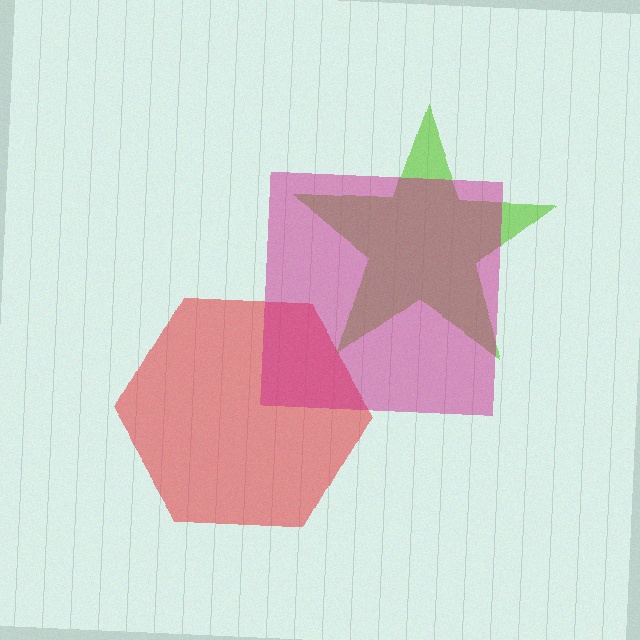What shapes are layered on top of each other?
The layered shapes are: a red hexagon, a lime star, a magenta square.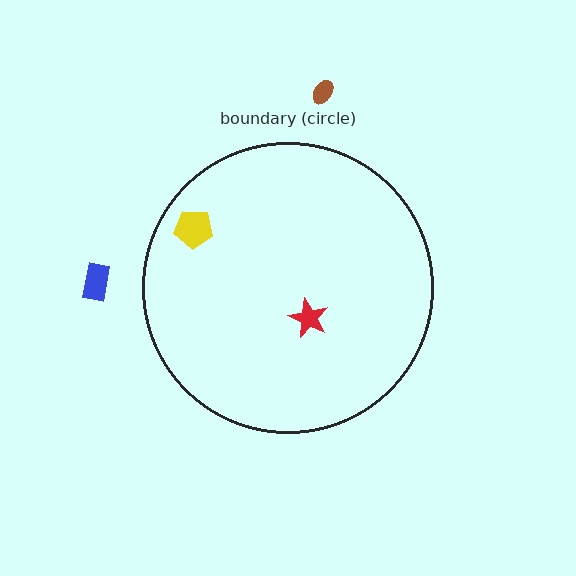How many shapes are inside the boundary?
2 inside, 2 outside.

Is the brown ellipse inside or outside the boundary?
Outside.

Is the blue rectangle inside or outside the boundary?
Outside.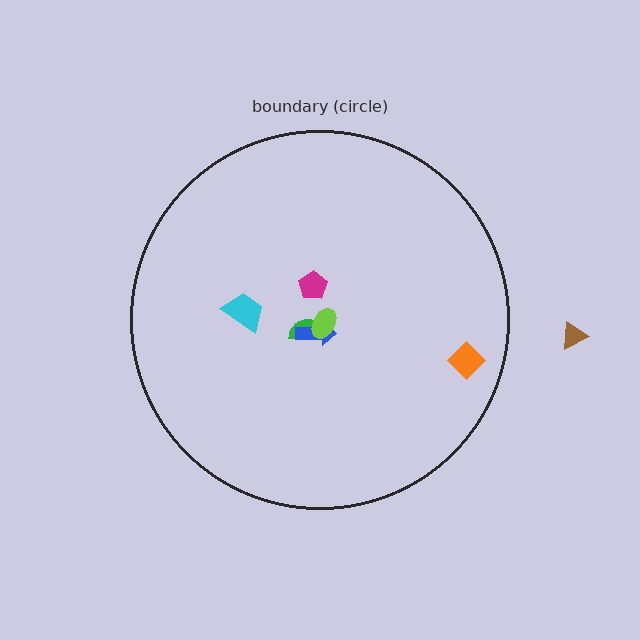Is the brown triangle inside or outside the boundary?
Outside.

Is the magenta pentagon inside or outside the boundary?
Inside.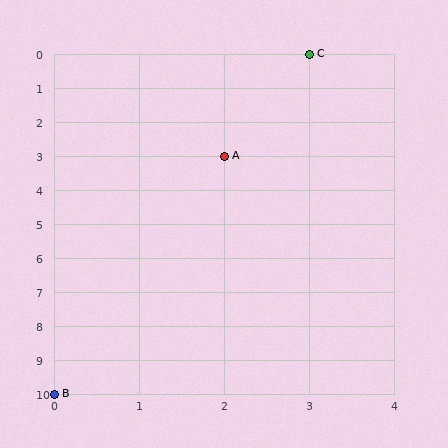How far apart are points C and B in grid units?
Points C and B are 3 columns and 10 rows apart (about 10.4 grid units diagonally).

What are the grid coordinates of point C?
Point C is at grid coordinates (3, 0).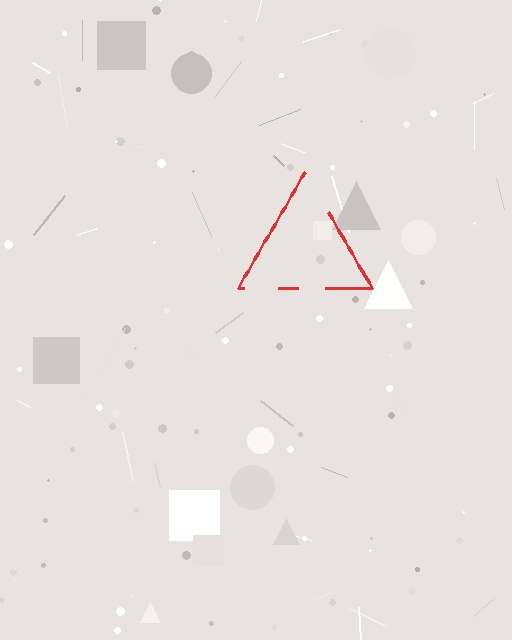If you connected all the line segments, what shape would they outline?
They would outline a triangle.